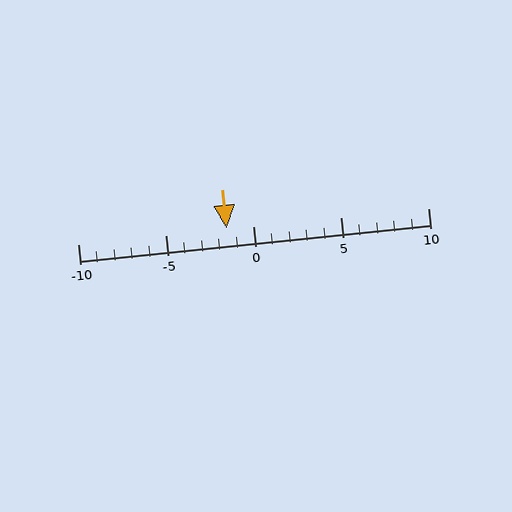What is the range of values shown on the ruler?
The ruler shows values from -10 to 10.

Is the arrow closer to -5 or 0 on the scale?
The arrow is closer to 0.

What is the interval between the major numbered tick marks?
The major tick marks are spaced 5 units apart.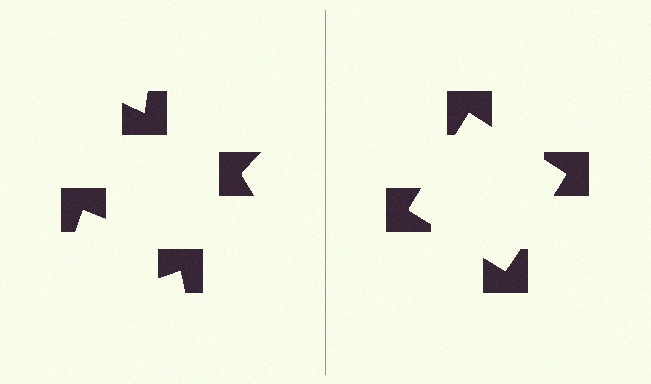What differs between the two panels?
The notched squares are positioned identically on both sides; only the wedge orientations differ. On the right they align to a square; on the left they are misaligned.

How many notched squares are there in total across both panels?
8 — 4 on each side.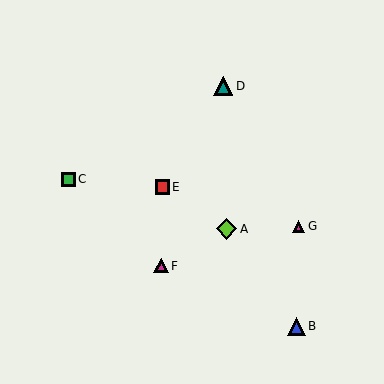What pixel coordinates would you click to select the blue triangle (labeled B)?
Click at (296, 326) to select the blue triangle B.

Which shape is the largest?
The lime diamond (labeled A) is the largest.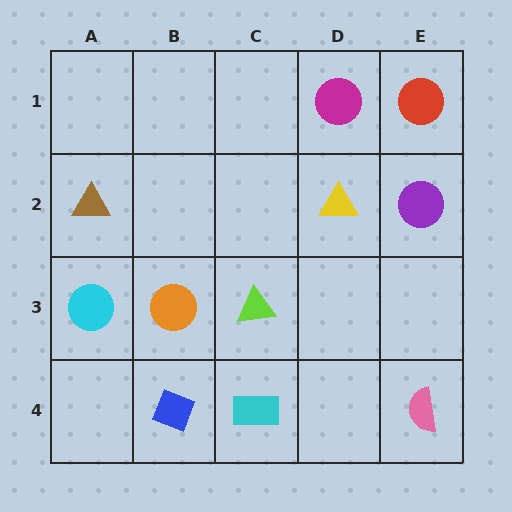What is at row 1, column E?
A red circle.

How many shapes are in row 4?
3 shapes.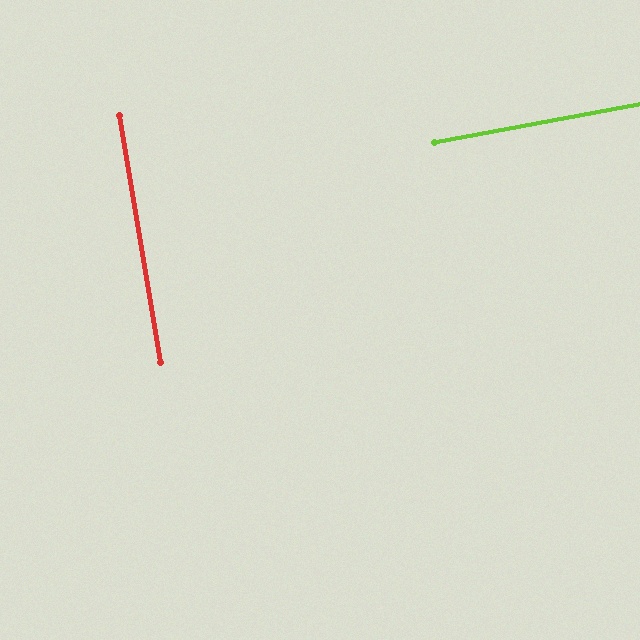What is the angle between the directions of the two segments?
Approximately 89 degrees.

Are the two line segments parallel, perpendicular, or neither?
Perpendicular — they meet at approximately 89°.